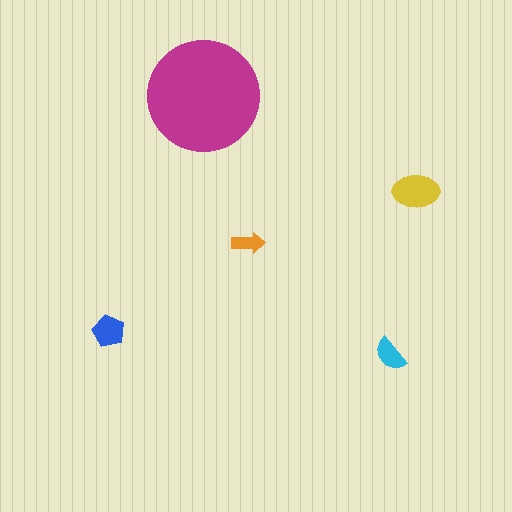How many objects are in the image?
There are 5 objects in the image.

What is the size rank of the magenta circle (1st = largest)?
1st.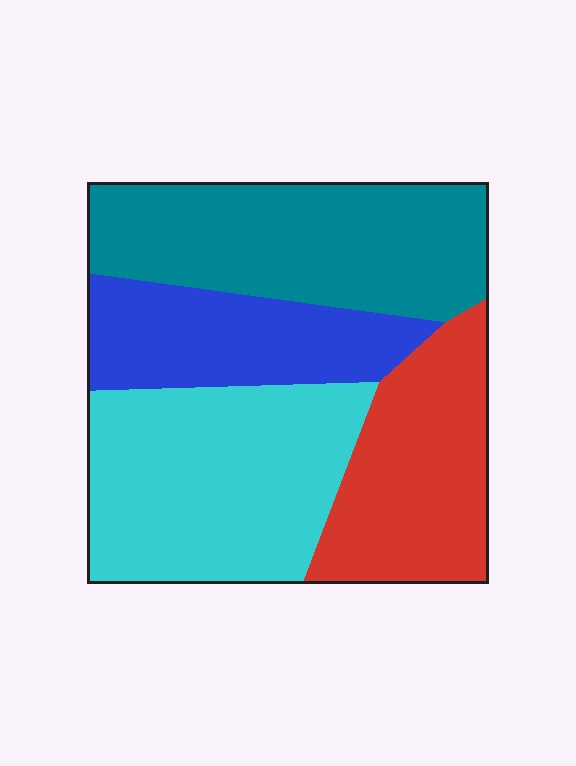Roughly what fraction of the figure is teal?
Teal covers about 30% of the figure.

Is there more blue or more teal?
Teal.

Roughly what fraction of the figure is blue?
Blue covers about 20% of the figure.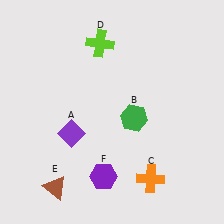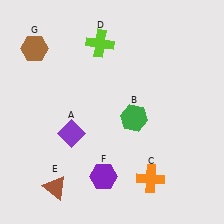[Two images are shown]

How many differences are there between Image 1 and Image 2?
There is 1 difference between the two images.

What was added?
A brown hexagon (G) was added in Image 2.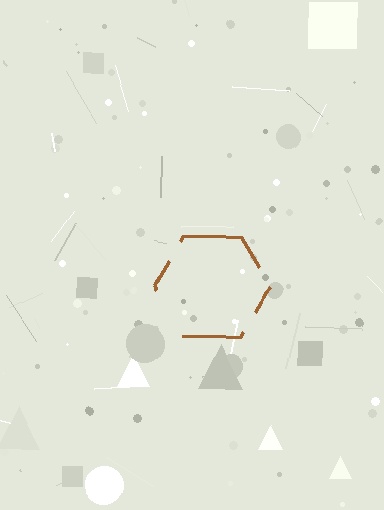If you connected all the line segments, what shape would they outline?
They would outline a hexagon.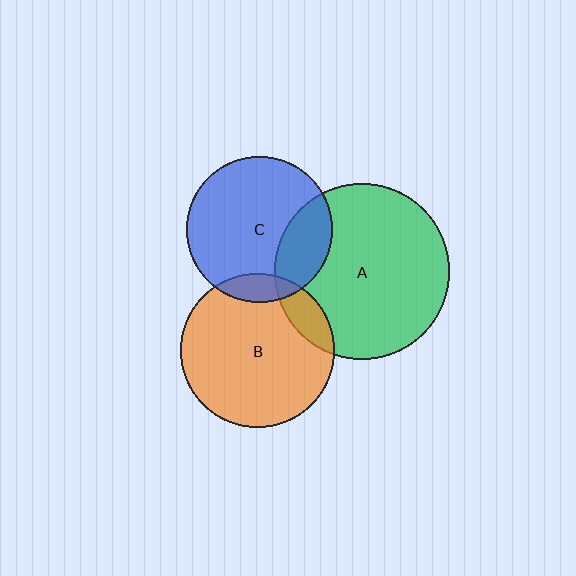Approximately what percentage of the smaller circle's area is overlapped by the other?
Approximately 10%.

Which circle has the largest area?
Circle A (green).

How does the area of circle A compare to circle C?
Approximately 1.4 times.